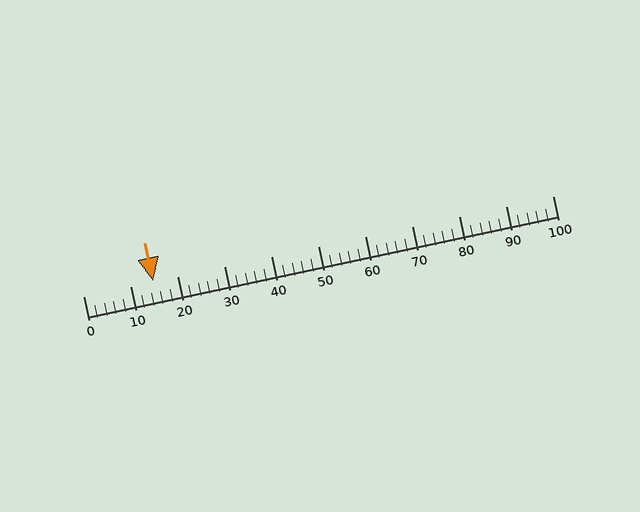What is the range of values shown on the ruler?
The ruler shows values from 0 to 100.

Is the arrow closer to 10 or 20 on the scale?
The arrow is closer to 10.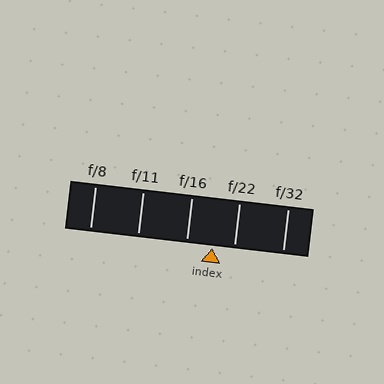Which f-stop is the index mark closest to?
The index mark is closest to f/22.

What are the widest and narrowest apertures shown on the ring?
The widest aperture shown is f/8 and the narrowest is f/32.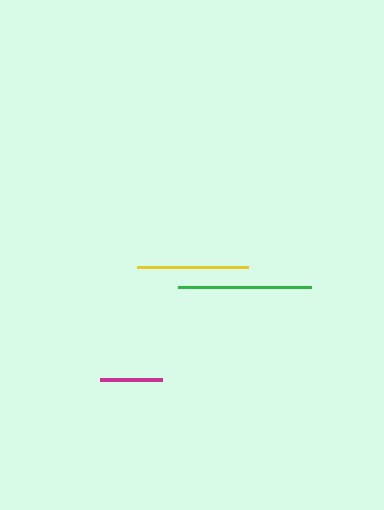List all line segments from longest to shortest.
From longest to shortest: green, yellow, magenta.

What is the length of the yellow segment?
The yellow segment is approximately 111 pixels long.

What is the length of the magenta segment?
The magenta segment is approximately 62 pixels long.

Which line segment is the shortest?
The magenta line is the shortest at approximately 62 pixels.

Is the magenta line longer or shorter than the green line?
The green line is longer than the magenta line.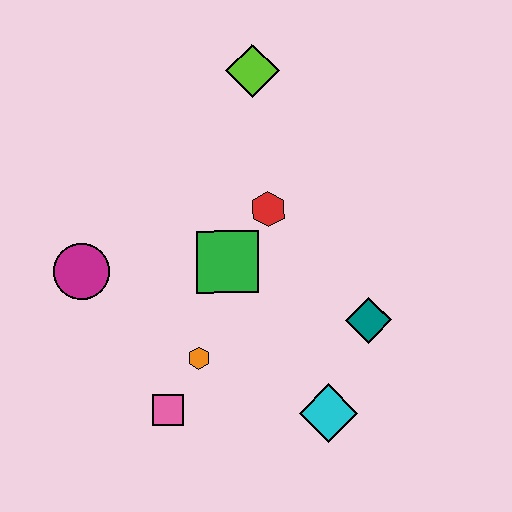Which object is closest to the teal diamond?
The cyan diamond is closest to the teal diamond.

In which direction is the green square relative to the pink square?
The green square is above the pink square.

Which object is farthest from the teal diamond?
The magenta circle is farthest from the teal diamond.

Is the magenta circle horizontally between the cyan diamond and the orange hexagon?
No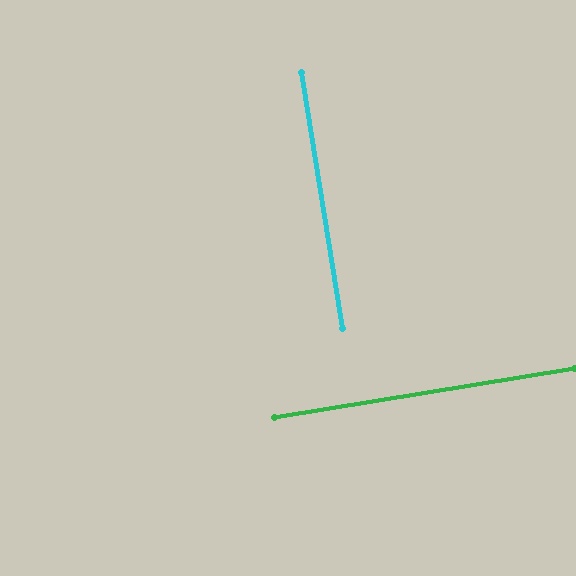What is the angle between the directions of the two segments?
Approximately 90 degrees.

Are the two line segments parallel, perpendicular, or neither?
Perpendicular — they meet at approximately 90°.